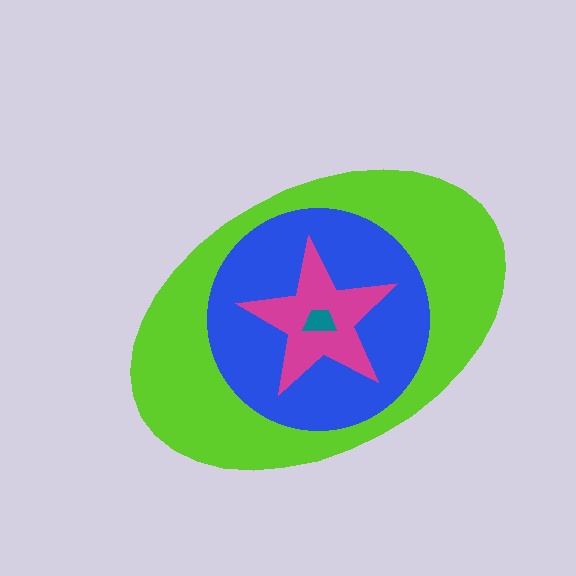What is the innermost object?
The teal trapezoid.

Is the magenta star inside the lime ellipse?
Yes.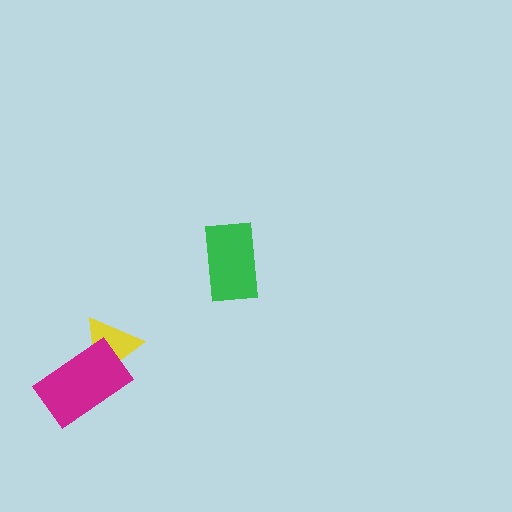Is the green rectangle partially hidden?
No, no other shape covers it.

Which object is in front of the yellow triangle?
The magenta rectangle is in front of the yellow triangle.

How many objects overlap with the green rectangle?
0 objects overlap with the green rectangle.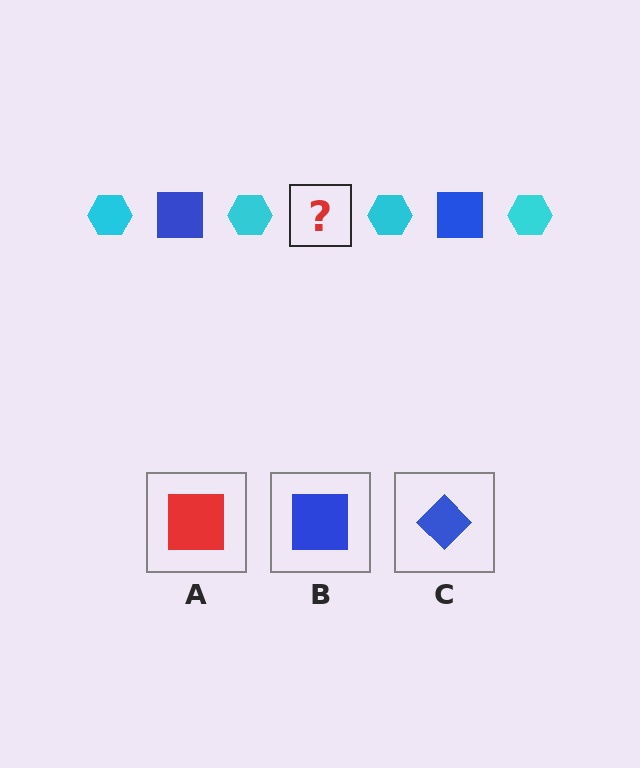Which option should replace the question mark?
Option B.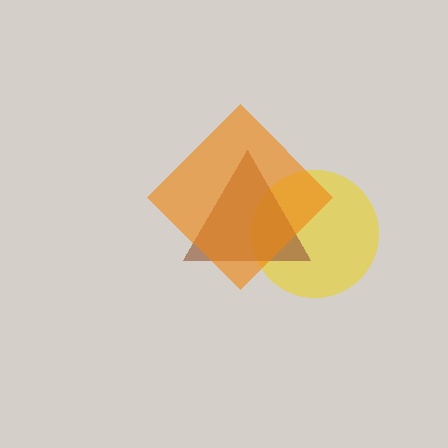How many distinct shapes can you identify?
There are 3 distinct shapes: a yellow circle, a brown triangle, an orange diamond.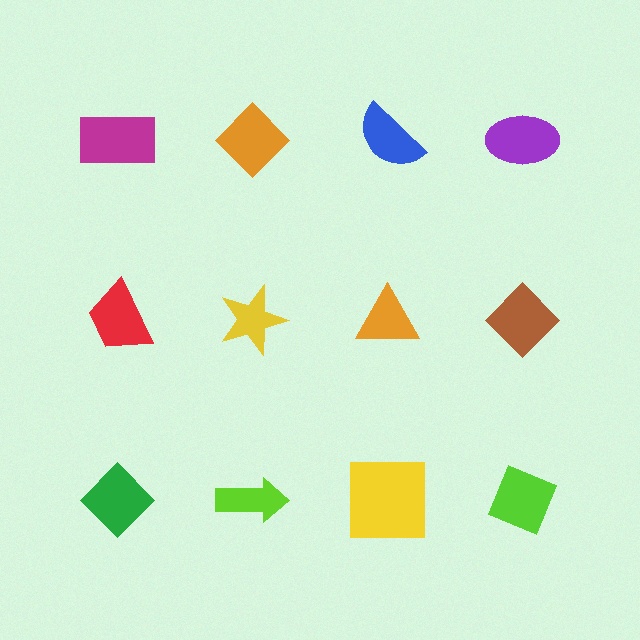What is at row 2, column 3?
An orange triangle.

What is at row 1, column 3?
A blue semicircle.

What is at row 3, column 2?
A lime arrow.